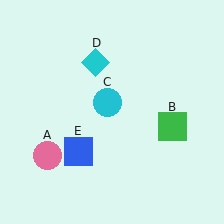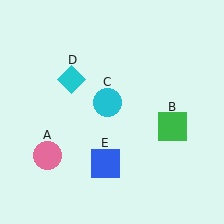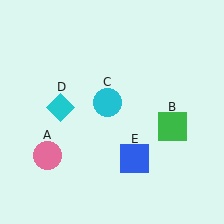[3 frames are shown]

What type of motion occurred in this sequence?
The cyan diamond (object D), blue square (object E) rotated counterclockwise around the center of the scene.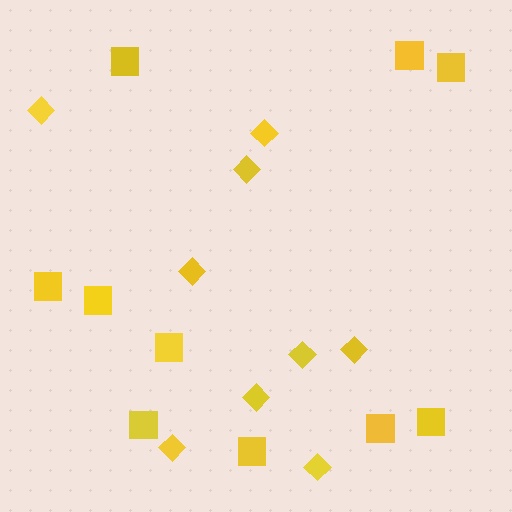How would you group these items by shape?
There are 2 groups: one group of diamonds (9) and one group of squares (10).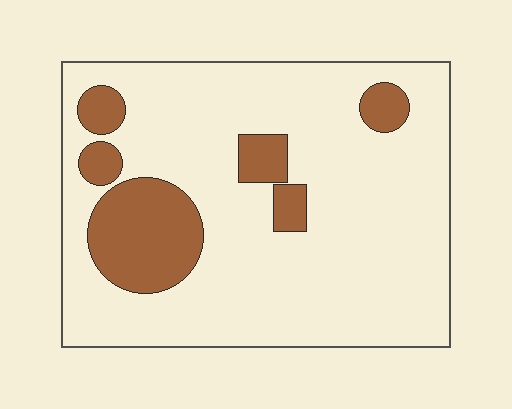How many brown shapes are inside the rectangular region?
6.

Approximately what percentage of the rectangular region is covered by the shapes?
Approximately 20%.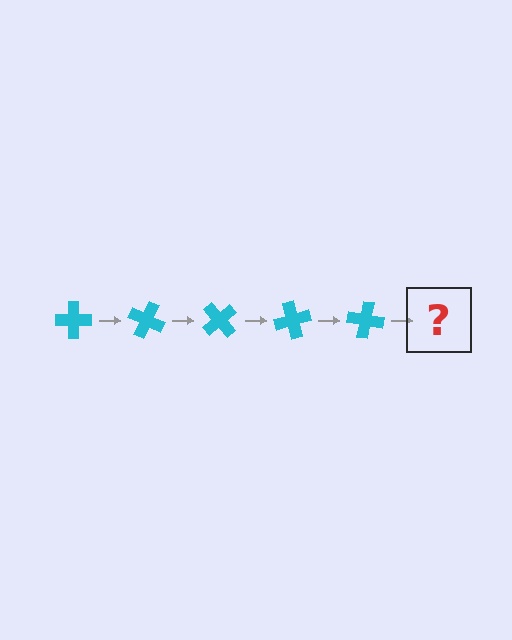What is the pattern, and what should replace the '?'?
The pattern is that the cross rotates 25 degrees each step. The '?' should be a cyan cross rotated 125 degrees.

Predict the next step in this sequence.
The next step is a cyan cross rotated 125 degrees.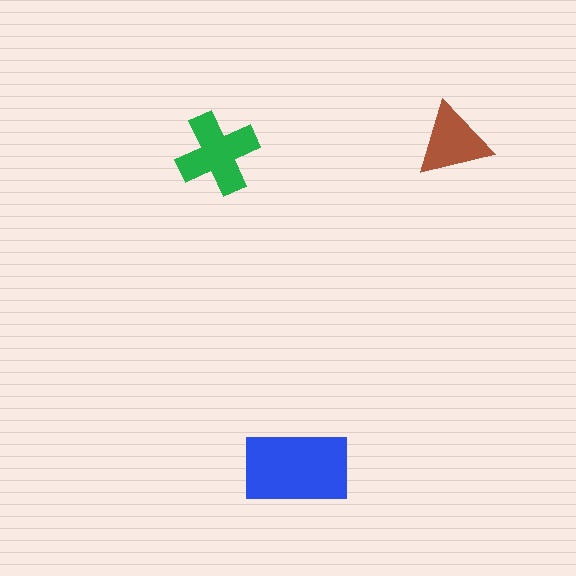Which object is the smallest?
The brown triangle.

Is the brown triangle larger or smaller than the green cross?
Smaller.